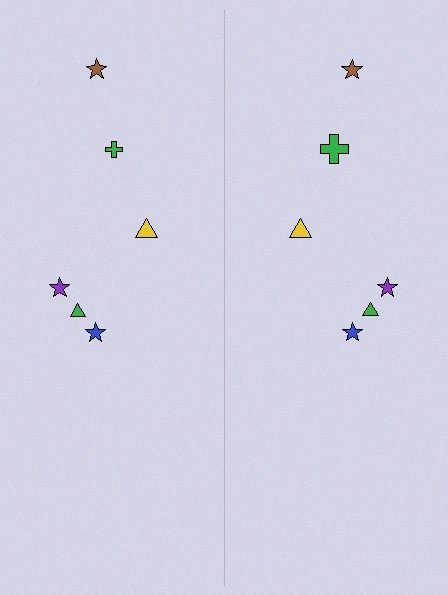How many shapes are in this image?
There are 12 shapes in this image.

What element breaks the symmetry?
The green cross on the right side has a different size than its mirror counterpart.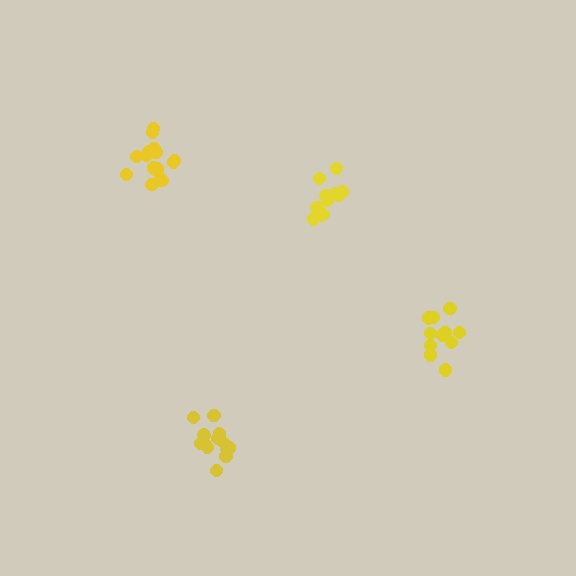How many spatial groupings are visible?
There are 4 spatial groupings.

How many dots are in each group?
Group 1: 11 dots, Group 2: 15 dots, Group 3: 13 dots, Group 4: 11 dots (50 total).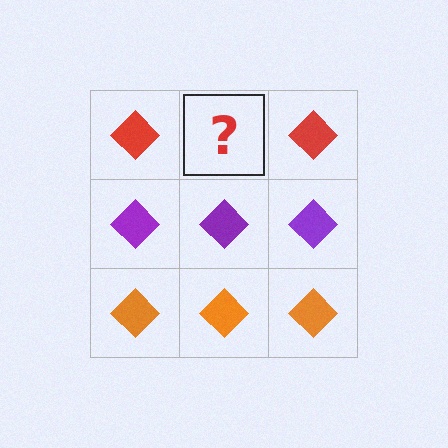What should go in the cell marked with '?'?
The missing cell should contain a red diamond.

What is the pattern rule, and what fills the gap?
The rule is that each row has a consistent color. The gap should be filled with a red diamond.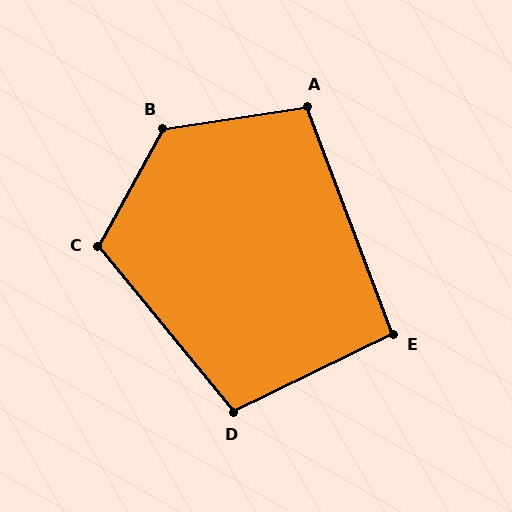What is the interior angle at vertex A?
Approximately 102 degrees (obtuse).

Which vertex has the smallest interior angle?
E, at approximately 95 degrees.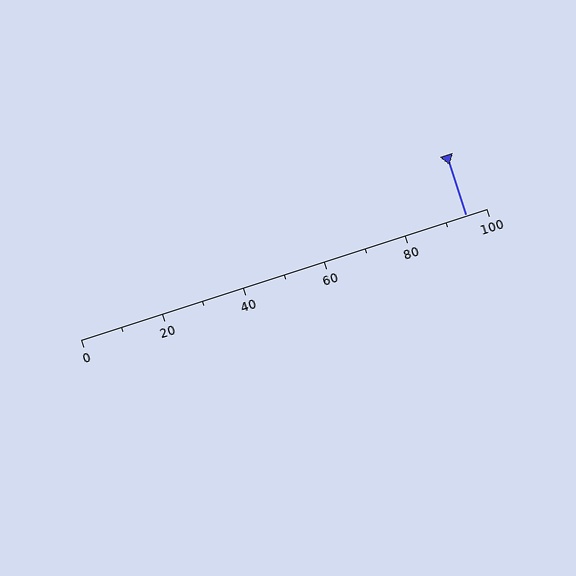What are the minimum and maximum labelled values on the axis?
The axis runs from 0 to 100.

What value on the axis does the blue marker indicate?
The marker indicates approximately 95.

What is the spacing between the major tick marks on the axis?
The major ticks are spaced 20 apart.